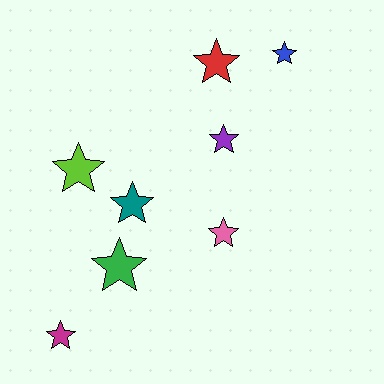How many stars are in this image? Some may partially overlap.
There are 8 stars.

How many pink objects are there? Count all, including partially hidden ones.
There is 1 pink object.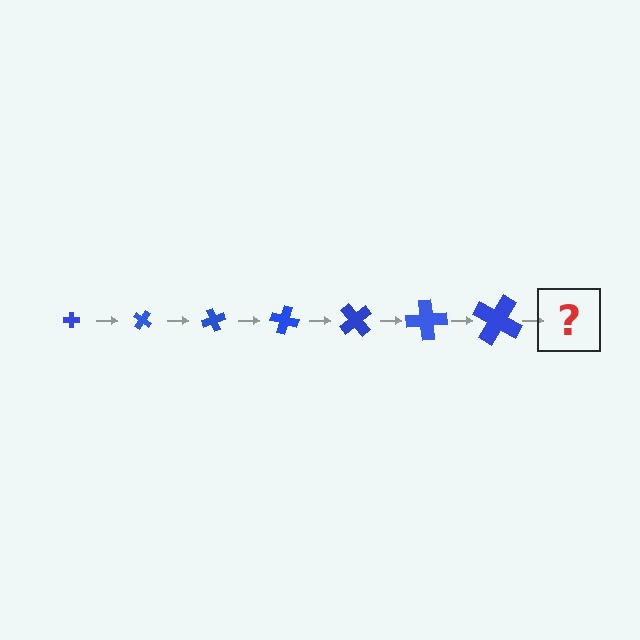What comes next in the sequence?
The next element should be a cross, larger than the previous one and rotated 245 degrees from the start.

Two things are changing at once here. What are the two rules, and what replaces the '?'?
The two rules are that the cross grows larger each step and it rotates 35 degrees each step. The '?' should be a cross, larger than the previous one and rotated 245 degrees from the start.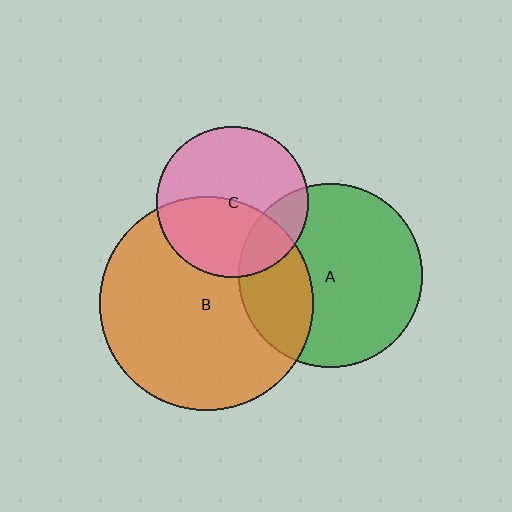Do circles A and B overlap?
Yes.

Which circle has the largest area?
Circle B (orange).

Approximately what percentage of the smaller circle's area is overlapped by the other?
Approximately 30%.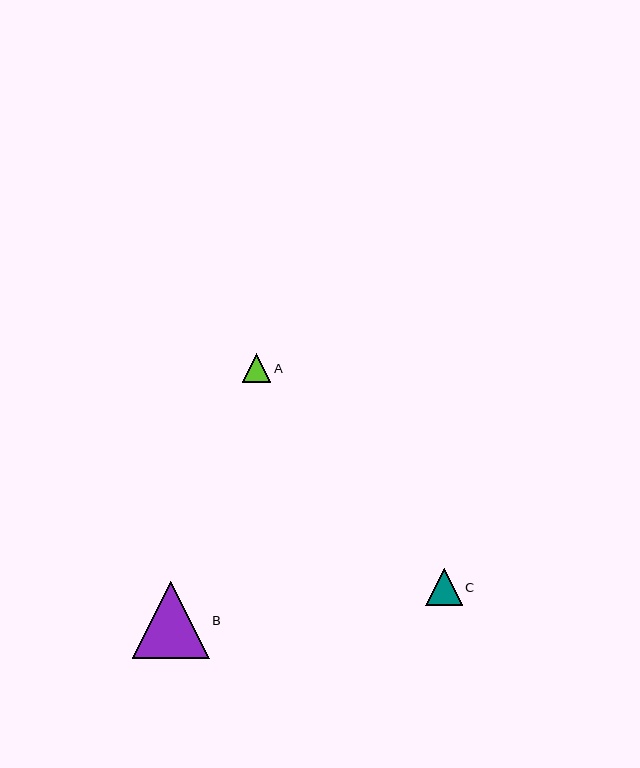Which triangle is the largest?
Triangle B is the largest with a size of approximately 77 pixels.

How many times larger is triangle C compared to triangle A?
Triangle C is approximately 1.3 times the size of triangle A.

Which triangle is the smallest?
Triangle A is the smallest with a size of approximately 28 pixels.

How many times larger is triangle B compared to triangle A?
Triangle B is approximately 2.7 times the size of triangle A.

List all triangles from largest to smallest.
From largest to smallest: B, C, A.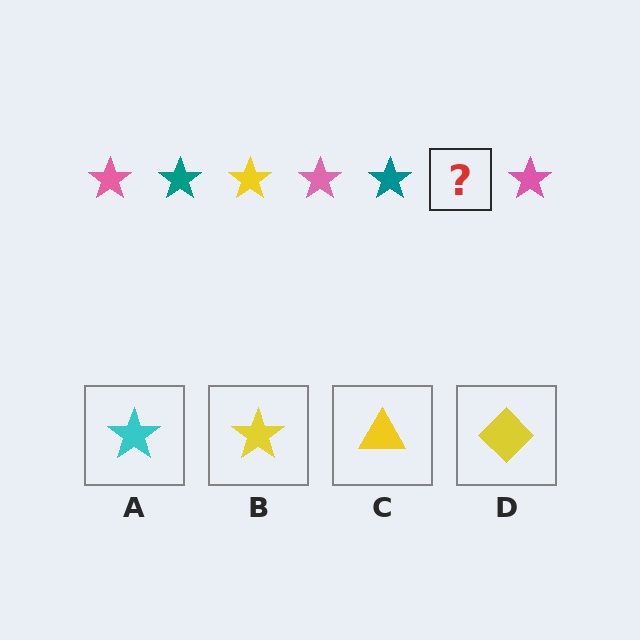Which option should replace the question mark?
Option B.